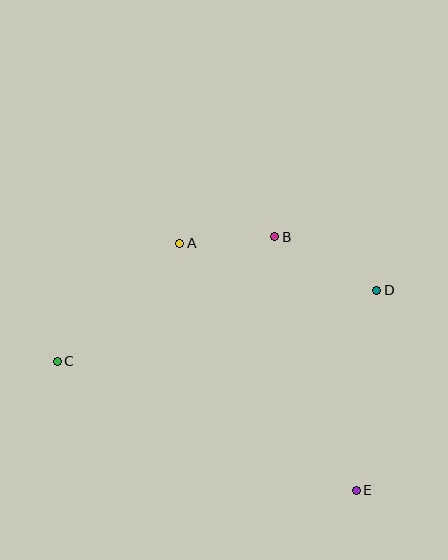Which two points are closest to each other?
Points A and B are closest to each other.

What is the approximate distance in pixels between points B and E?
The distance between B and E is approximately 266 pixels.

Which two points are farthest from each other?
Points C and D are farthest from each other.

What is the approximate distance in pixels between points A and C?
The distance between A and C is approximately 170 pixels.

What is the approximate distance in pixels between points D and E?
The distance between D and E is approximately 201 pixels.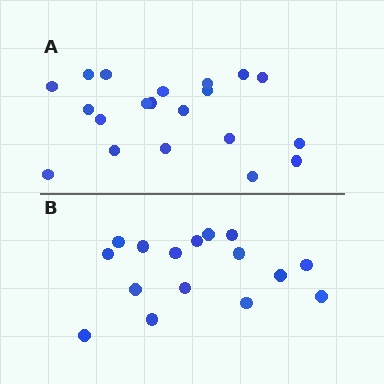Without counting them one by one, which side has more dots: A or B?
Region A (the top region) has more dots.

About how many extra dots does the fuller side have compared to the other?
Region A has about 4 more dots than region B.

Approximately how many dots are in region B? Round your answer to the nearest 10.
About 20 dots. (The exact count is 16, which rounds to 20.)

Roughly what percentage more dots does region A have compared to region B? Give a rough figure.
About 25% more.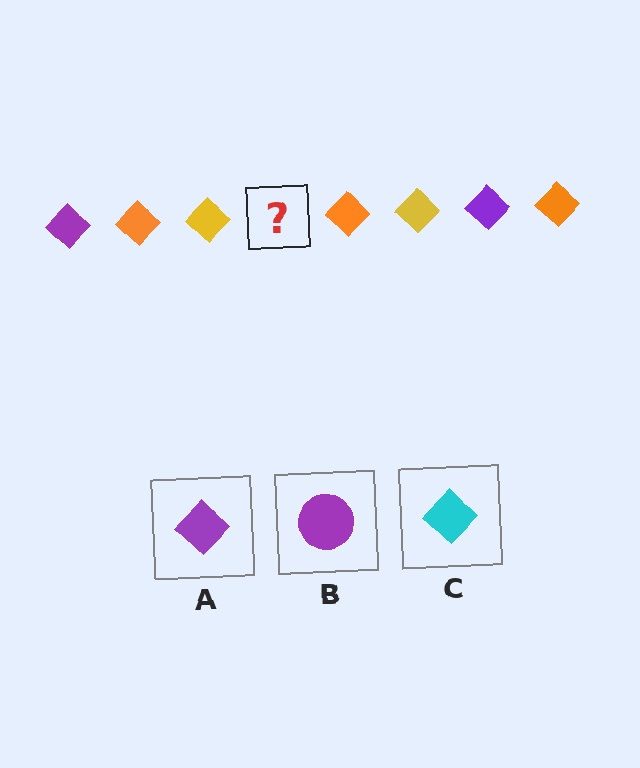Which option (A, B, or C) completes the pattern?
A.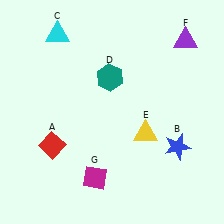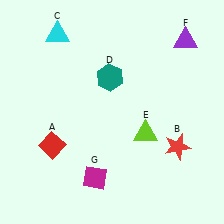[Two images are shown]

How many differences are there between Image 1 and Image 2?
There are 2 differences between the two images.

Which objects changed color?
B changed from blue to red. E changed from yellow to lime.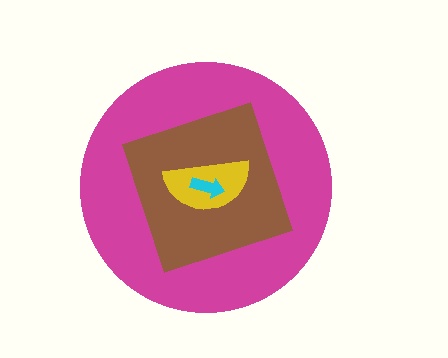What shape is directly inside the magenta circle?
The brown diamond.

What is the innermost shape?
The cyan arrow.